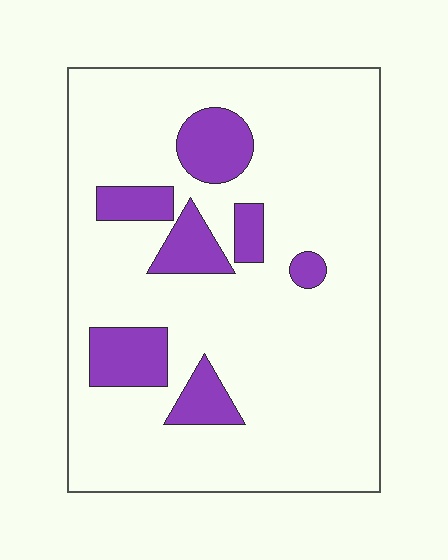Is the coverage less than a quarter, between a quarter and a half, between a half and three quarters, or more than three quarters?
Less than a quarter.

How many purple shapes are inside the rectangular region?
7.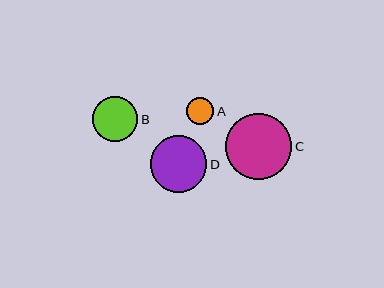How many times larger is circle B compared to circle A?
Circle B is approximately 1.6 times the size of circle A.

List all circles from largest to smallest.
From largest to smallest: C, D, B, A.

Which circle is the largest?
Circle C is the largest with a size of approximately 66 pixels.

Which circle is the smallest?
Circle A is the smallest with a size of approximately 27 pixels.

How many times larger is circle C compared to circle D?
Circle C is approximately 1.2 times the size of circle D.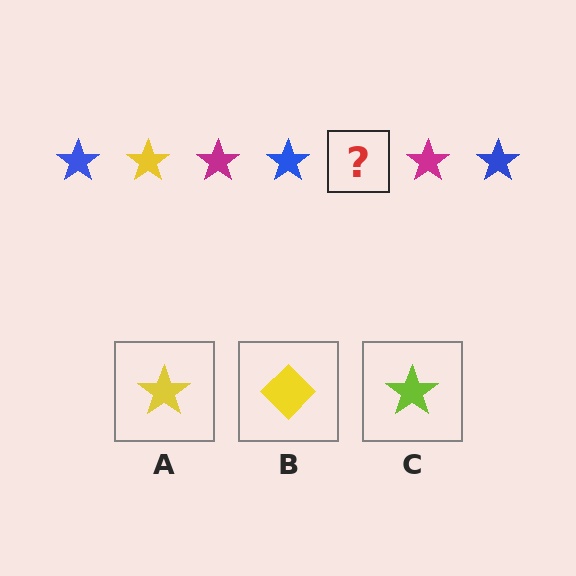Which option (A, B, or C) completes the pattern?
A.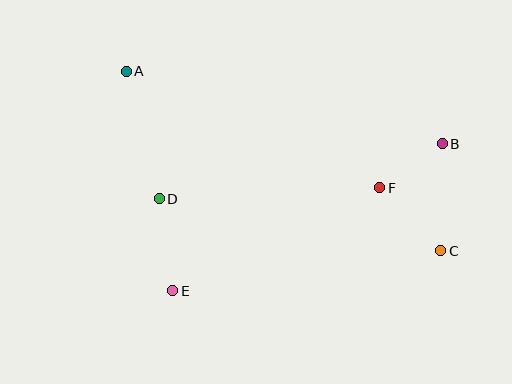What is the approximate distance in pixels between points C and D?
The distance between C and D is approximately 286 pixels.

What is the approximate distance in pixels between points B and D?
The distance between B and D is approximately 288 pixels.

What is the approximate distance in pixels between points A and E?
The distance between A and E is approximately 225 pixels.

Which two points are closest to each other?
Points B and F are closest to each other.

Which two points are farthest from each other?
Points A and C are farthest from each other.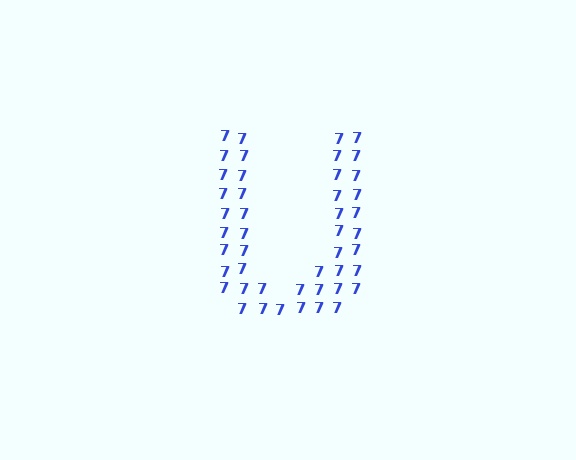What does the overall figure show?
The overall figure shows the letter U.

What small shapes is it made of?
It is made of small digit 7's.